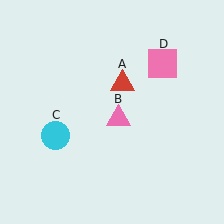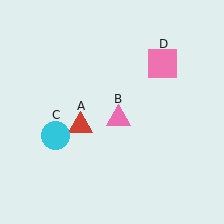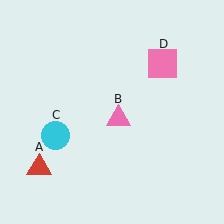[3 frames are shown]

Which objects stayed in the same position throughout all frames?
Pink triangle (object B) and cyan circle (object C) and pink square (object D) remained stationary.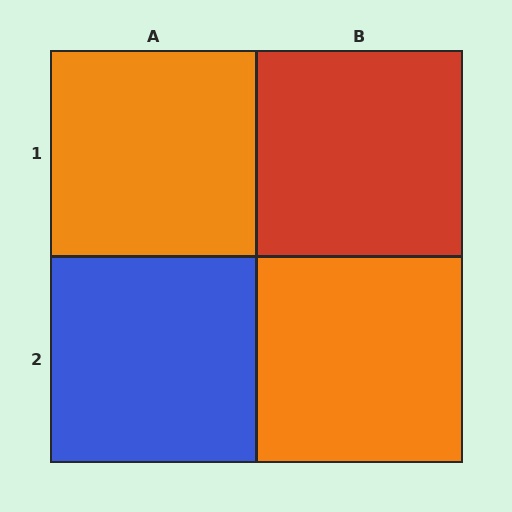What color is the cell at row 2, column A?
Blue.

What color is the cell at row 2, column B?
Orange.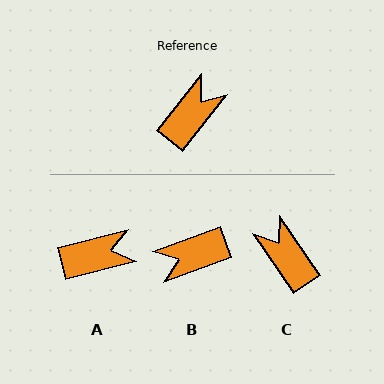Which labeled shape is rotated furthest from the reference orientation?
B, about 148 degrees away.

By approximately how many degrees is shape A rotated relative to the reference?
Approximately 38 degrees clockwise.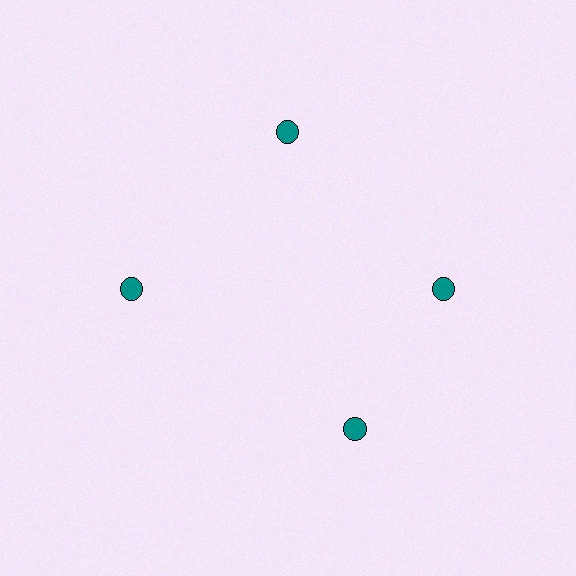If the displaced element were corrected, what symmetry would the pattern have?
It would have 4-fold rotational symmetry — the pattern would map onto itself every 90 degrees.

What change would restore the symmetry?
The symmetry would be restored by rotating it back into even spacing with its neighbors so that all 4 circles sit at equal angles and equal distance from the center.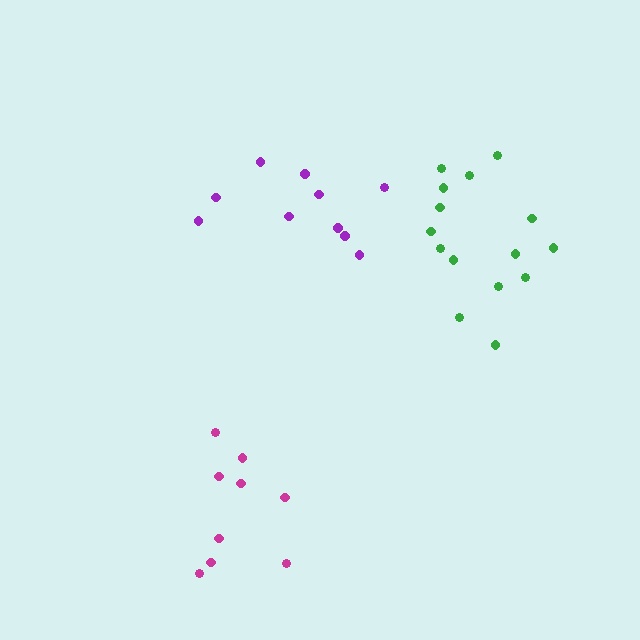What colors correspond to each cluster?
The clusters are colored: purple, magenta, green.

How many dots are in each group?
Group 1: 10 dots, Group 2: 9 dots, Group 3: 15 dots (34 total).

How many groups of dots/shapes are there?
There are 3 groups.